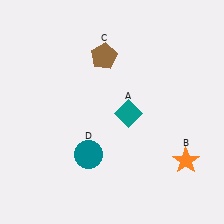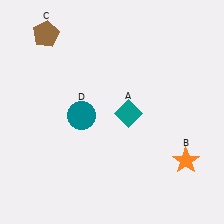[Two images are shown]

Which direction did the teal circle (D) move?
The teal circle (D) moved up.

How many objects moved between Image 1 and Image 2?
2 objects moved between the two images.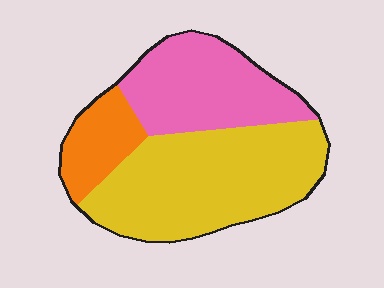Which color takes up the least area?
Orange, at roughly 15%.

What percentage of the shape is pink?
Pink covers 33% of the shape.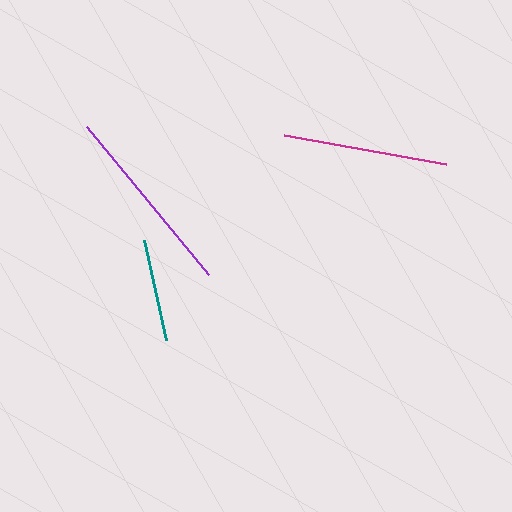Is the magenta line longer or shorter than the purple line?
The purple line is longer than the magenta line.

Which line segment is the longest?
The purple line is the longest at approximately 191 pixels.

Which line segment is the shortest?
The teal line is the shortest at approximately 102 pixels.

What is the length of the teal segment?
The teal segment is approximately 102 pixels long.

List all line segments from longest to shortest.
From longest to shortest: purple, magenta, teal.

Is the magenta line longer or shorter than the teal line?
The magenta line is longer than the teal line.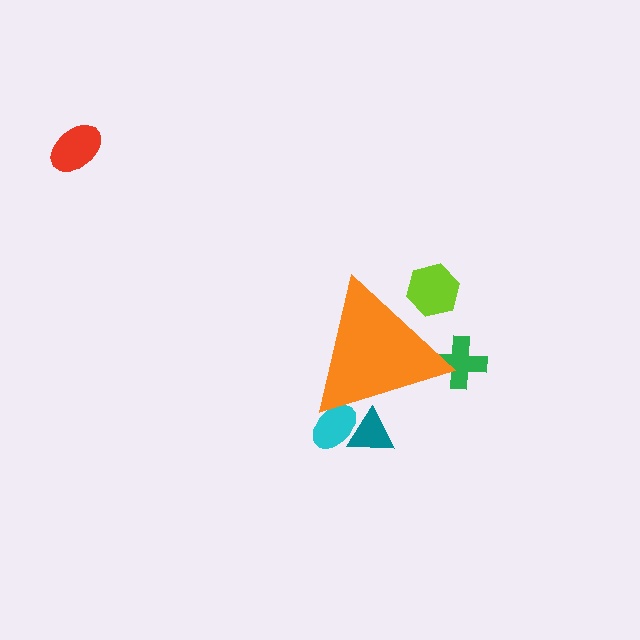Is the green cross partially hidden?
Yes, the green cross is partially hidden behind the orange triangle.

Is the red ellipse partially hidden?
No, the red ellipse is fully visible.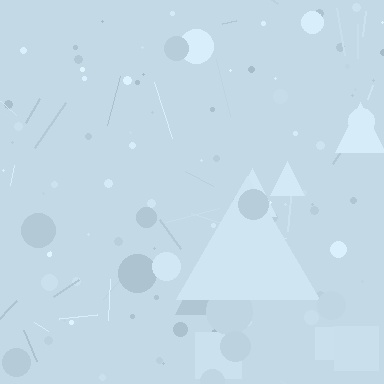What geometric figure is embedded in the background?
A triangle is embedded in the background.